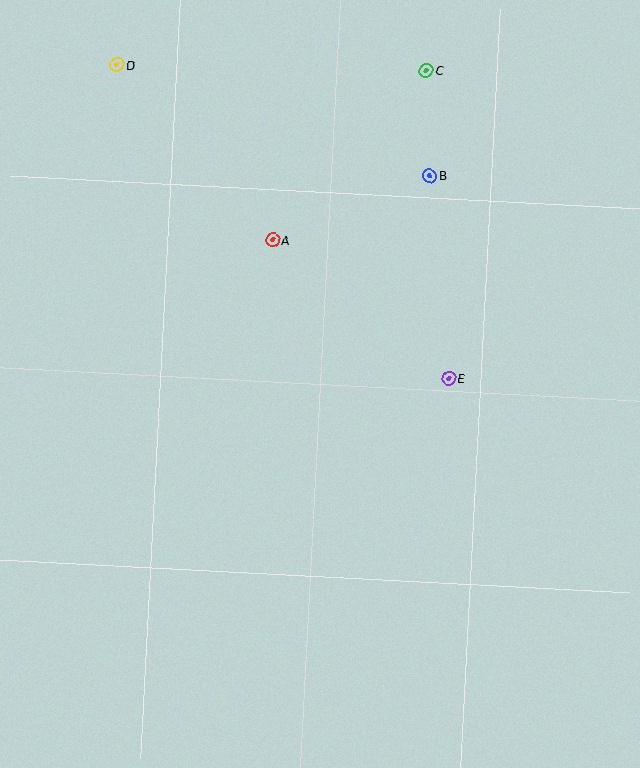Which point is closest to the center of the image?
Point E at (449, 379) is closest to the center.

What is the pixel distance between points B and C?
The distance between B and C is 106 pixels.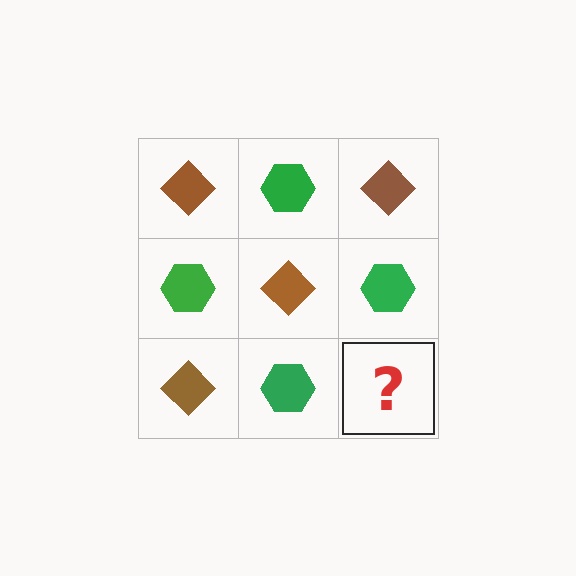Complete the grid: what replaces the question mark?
The question mark should be replaced with a brown diamond.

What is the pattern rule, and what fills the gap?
The rule is that it alternates brown diamond and green hexagon in a checkerboard pattern. The gap should be filled with a brown diamond.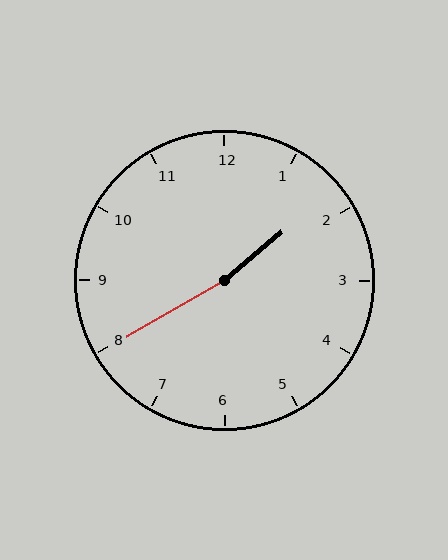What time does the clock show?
1:40.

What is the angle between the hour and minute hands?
Approximately 170 degrees.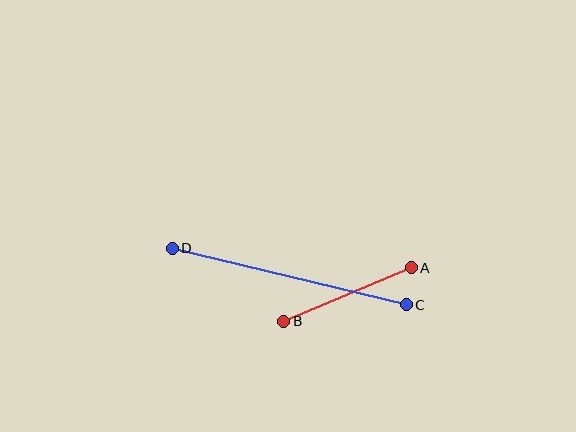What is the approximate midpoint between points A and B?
The midpoint is at approximately (348, 295) pixels.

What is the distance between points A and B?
The distance is approximately 138 pixels.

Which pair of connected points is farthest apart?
Points C and D are farthest apart.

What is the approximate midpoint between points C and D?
The midpoint is at approximately (289, 277) pixels.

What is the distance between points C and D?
The distance is approximately 241 pixels.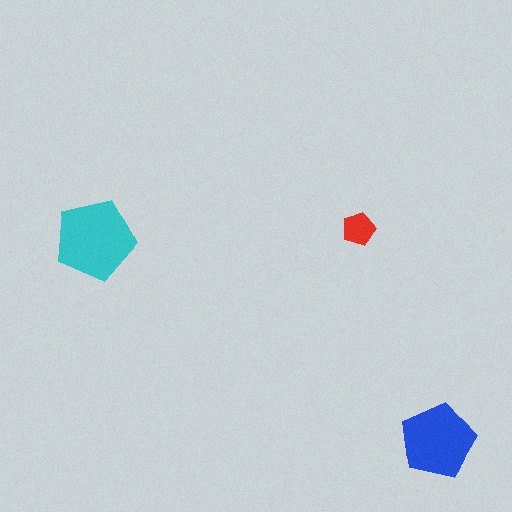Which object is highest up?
The red pentagon is topmost.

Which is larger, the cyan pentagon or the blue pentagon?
The cyan one.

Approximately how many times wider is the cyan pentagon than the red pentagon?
About 2.5 times wider.